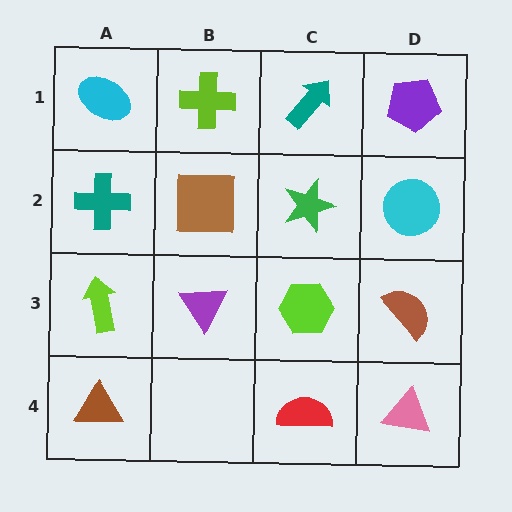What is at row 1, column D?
A purple pentagon.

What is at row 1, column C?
A teal arrow.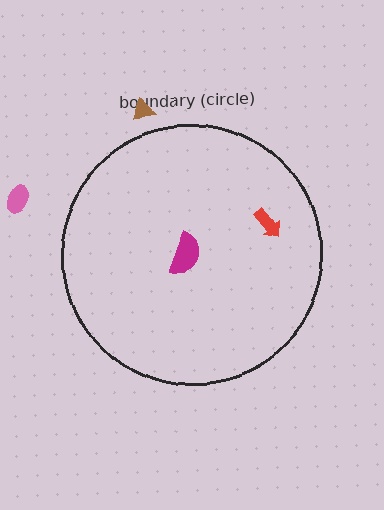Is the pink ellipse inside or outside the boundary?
Outside.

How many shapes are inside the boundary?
2 inside, 2 outside.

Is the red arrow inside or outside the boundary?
Inside.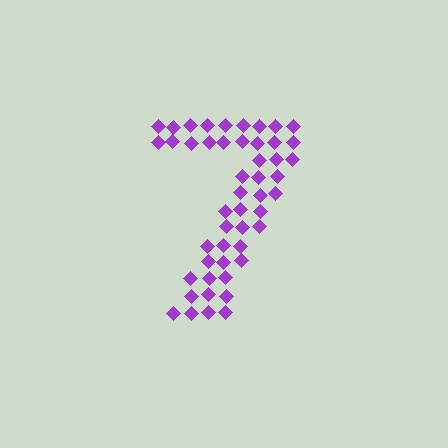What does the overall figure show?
The overall figure shows the digit 7.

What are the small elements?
The small elements are diamonds.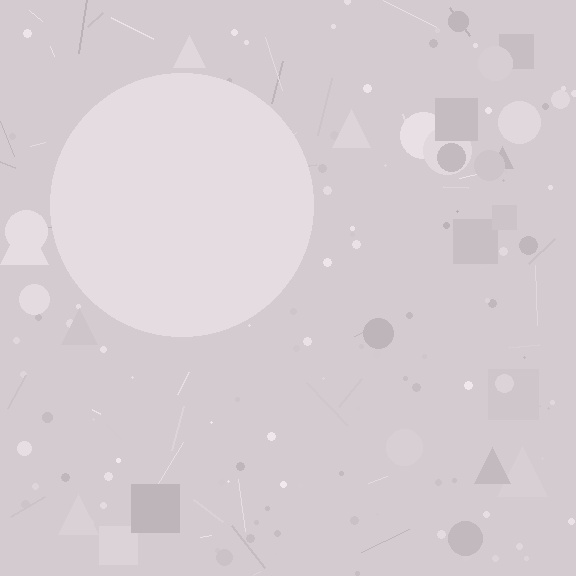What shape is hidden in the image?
A circle is hidden in the image.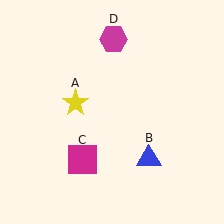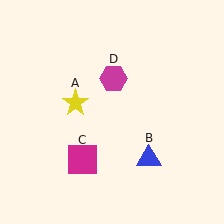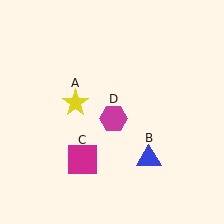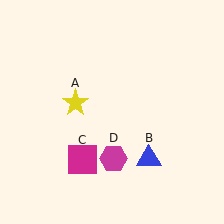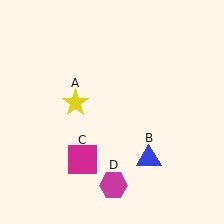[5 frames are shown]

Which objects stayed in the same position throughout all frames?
Yellow star (object A) and blue triangle (object B) and magenta square (object C) remained stationary.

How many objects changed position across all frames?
1 object changed position: magenta hexagon (object D).